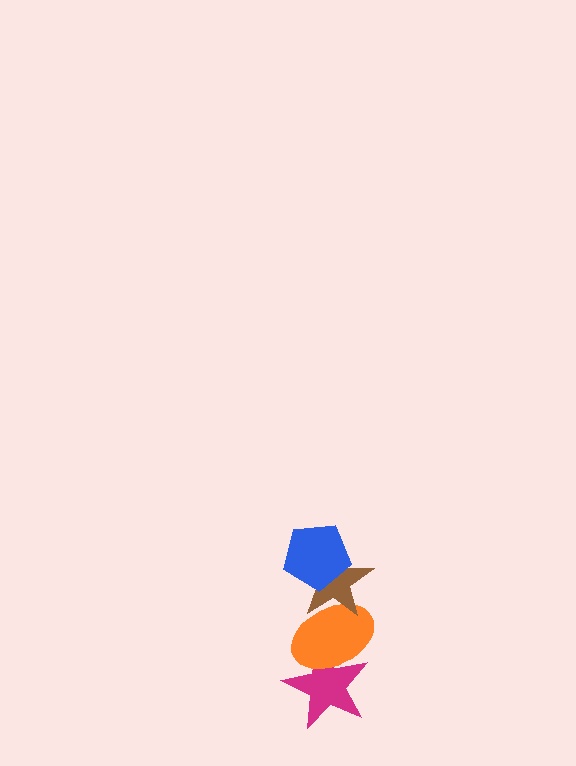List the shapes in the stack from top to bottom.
From top to bottom: the blue pentagon, the brown star, the orange ellipse, the magenta star.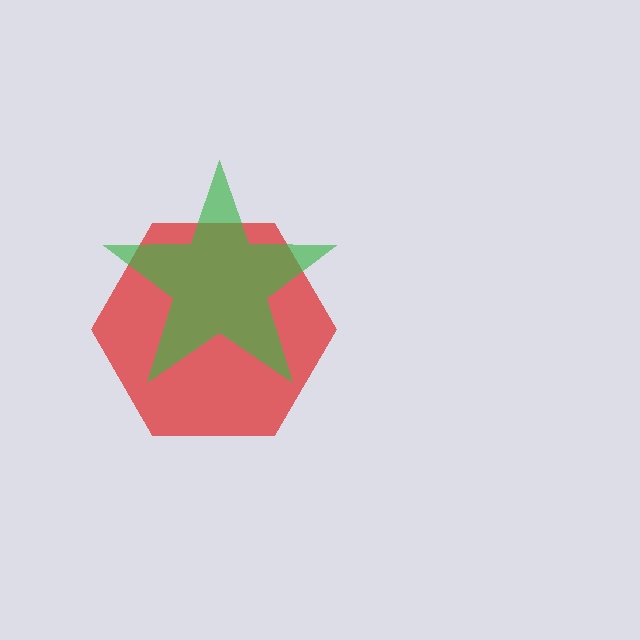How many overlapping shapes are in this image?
There are 2 overlapping shapes in the image.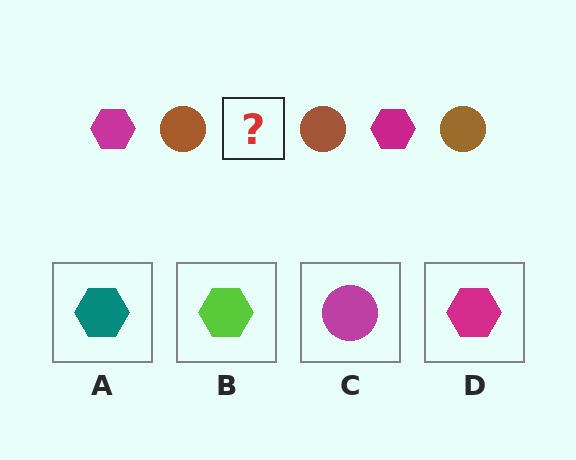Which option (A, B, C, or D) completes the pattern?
D.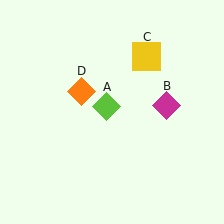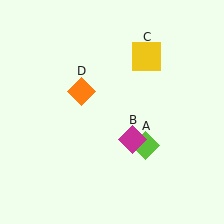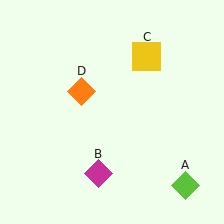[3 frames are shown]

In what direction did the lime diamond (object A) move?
The lime diamond (object A) moved down and to the right.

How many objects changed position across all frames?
2 objects changed position: lime diamond (object A), magenta diamond (object B).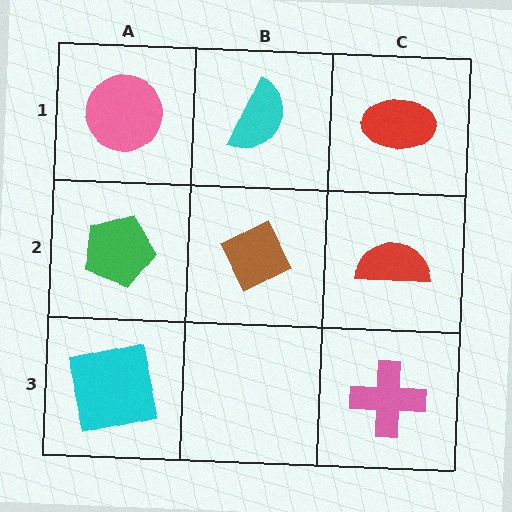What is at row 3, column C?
A pink cross.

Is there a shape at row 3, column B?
No, that cell is empty.